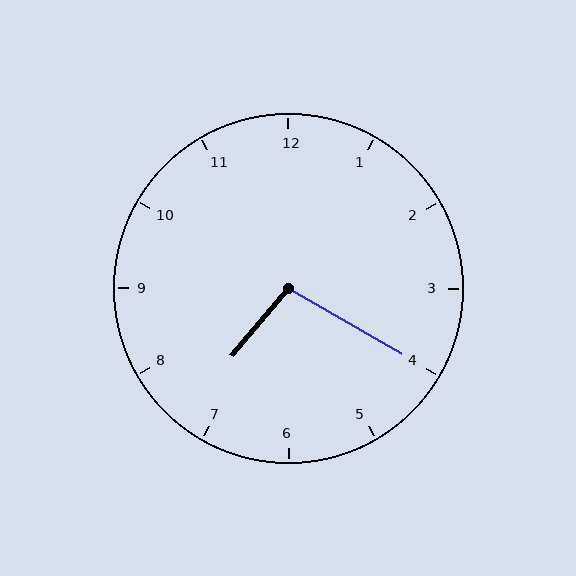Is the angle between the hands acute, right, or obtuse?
It is obtuse.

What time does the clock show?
7:20.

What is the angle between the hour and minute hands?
Approximately 100 degrees.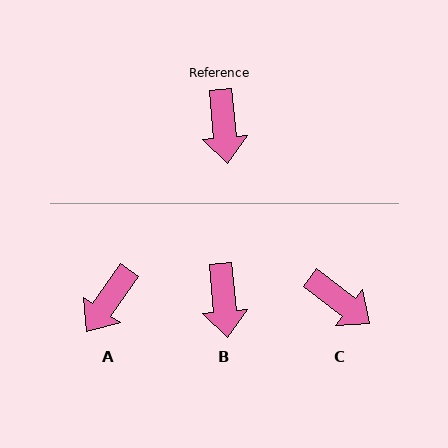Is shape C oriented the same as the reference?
No, it is off by about 47 degrees.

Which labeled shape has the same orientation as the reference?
B.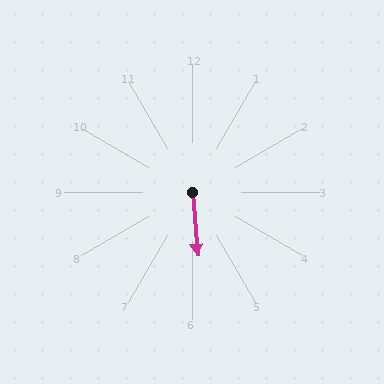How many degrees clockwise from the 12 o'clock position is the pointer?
Approximately 175 degrees.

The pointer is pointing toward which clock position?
Roughly 6 o'clock.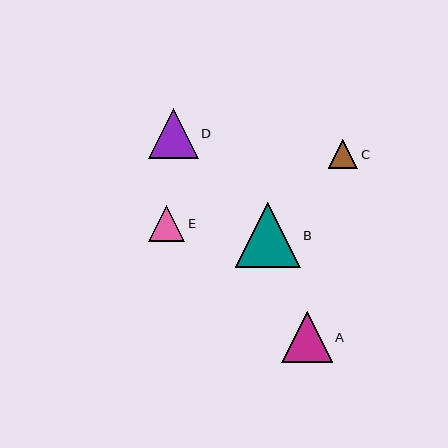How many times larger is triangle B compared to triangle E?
Triangle B is approximately 1.8 times the size of triangle E.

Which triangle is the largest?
Triangle B is the largest with a size of approximately 65 pixels.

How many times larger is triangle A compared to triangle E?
Triangle A is approximately 1.4 times the size of triangle E.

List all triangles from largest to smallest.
From largest to smallest: B, A, D, E, C.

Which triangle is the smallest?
Triangle C is the smallest with a size of approximately 30 pixels.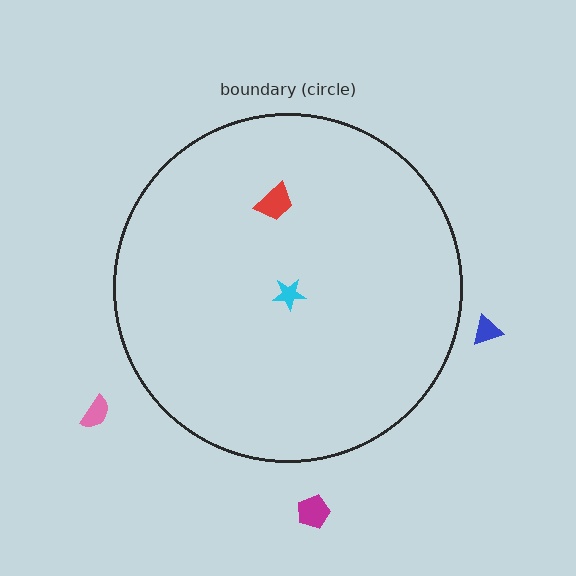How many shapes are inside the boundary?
2 inside, 3 outside.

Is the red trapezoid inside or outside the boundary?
Inside.